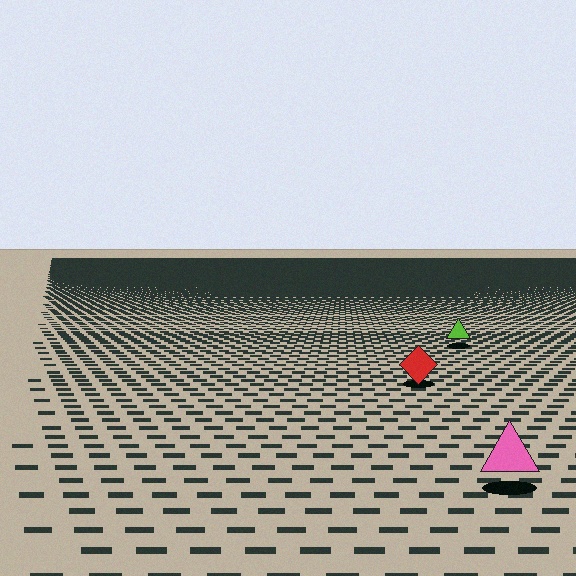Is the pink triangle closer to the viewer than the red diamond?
Yes. The pink triangle is closer — you can tell from the texture gradient: the ground texture is coarser near it.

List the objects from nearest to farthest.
From nearest to farthest: the pink triangle, the red diamond, the lime triangle.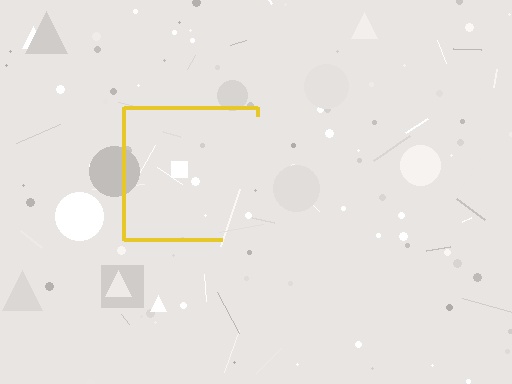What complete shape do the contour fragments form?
The contour fragments form a square.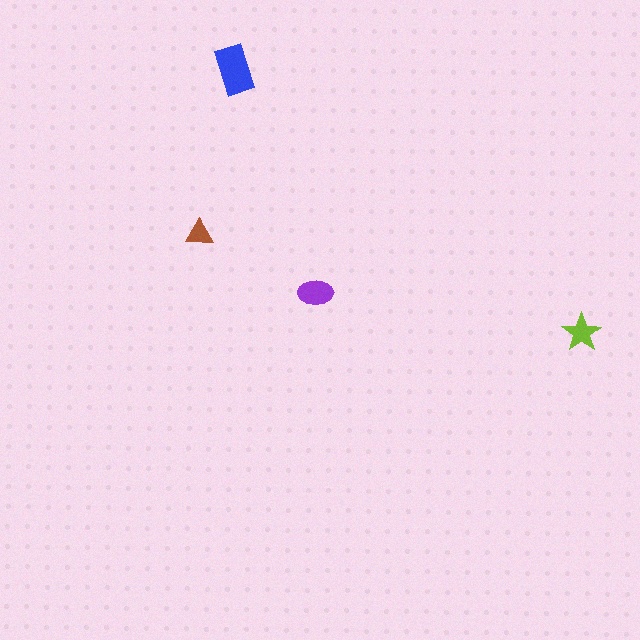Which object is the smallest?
The brown triangle.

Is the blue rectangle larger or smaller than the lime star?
Larger.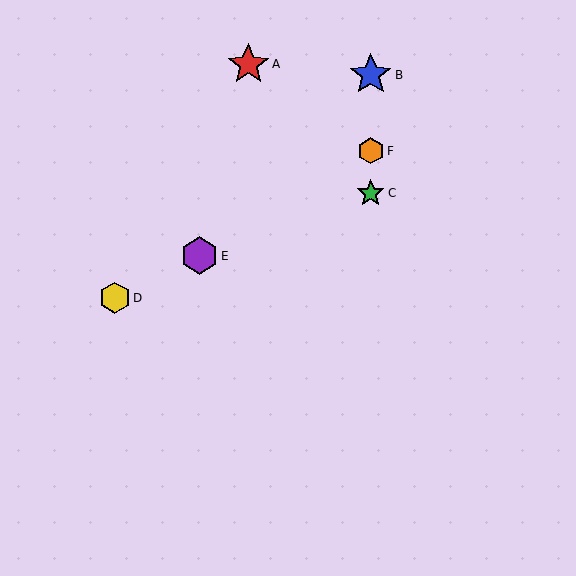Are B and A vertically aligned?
No, B is at x≈371 and A is at x≈248.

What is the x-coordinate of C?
Object C is at x≈371.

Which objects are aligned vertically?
Objects B, C, F are aligned vertically.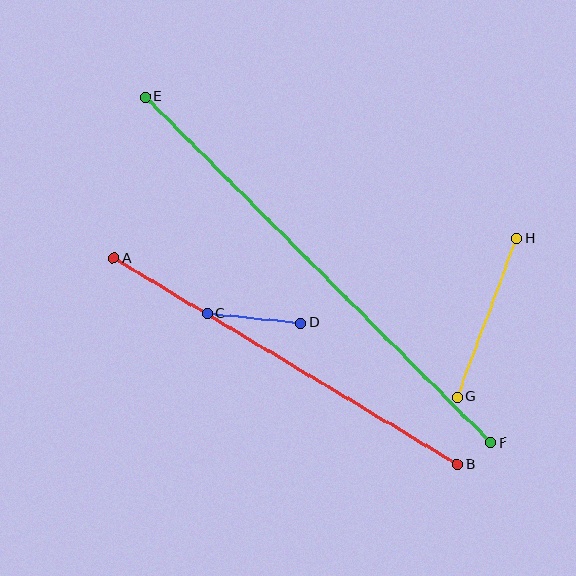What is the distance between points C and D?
The distance is approximately 94 pixels.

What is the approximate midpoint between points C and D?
The midpoint is at approximately (254, 318) pixels.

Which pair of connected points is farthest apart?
Points E and F are farthest apart.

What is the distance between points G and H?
The distance is approximately 169 pixels.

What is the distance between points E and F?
The distance is approximately 489 pixels.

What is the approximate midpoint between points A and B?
The midpoint is at approximately (286, 361) pixels.